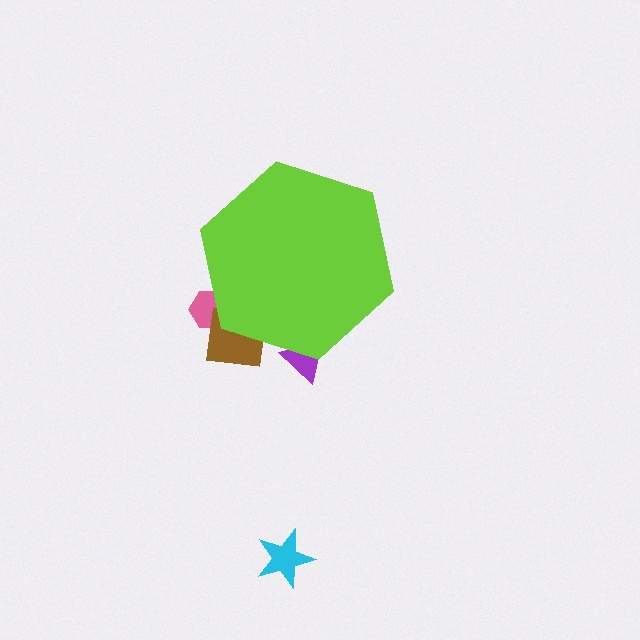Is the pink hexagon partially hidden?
Yes, the pink hexagon is partially hidden behind the lime hexagon.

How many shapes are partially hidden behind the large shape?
3 shapes are partially hidden.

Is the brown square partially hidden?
Yes, the brown square is partially hidden behind the lime hexagon.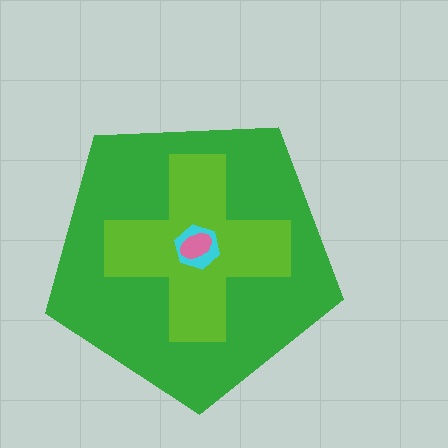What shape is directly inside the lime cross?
The cyan hexagon.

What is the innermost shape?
The pink ellipse.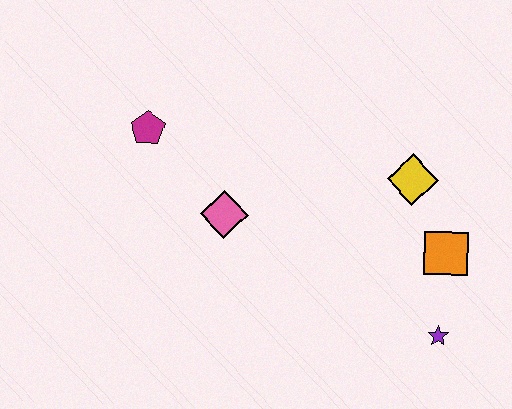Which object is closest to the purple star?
The orange square is closest to the purple star.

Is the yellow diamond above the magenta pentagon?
No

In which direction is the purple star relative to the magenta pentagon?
The purple star is to the right of the magenta pentagon.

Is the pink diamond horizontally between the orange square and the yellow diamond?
No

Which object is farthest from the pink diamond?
The purple star is farthest from the pink diamond.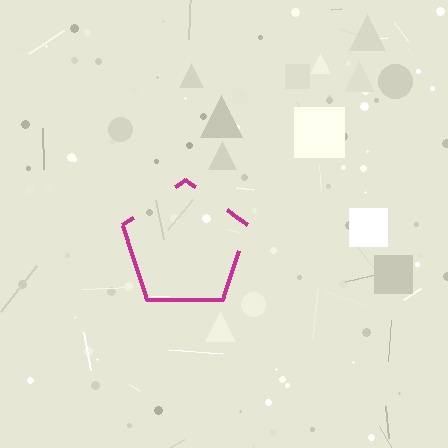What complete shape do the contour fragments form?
The contour fragments form a pentagon.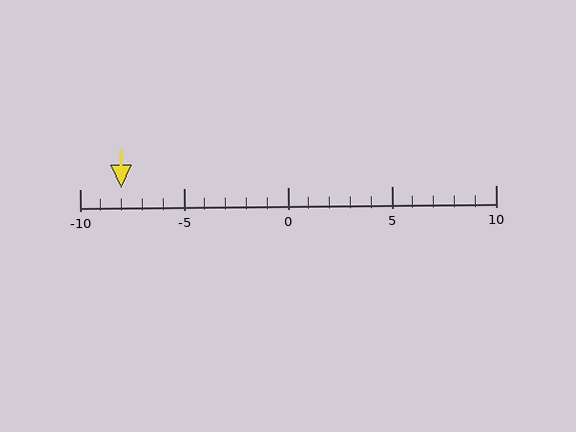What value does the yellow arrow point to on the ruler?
The yellow arrow points to approximately -8.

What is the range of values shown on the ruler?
The ruler shows values from -10 to 10.